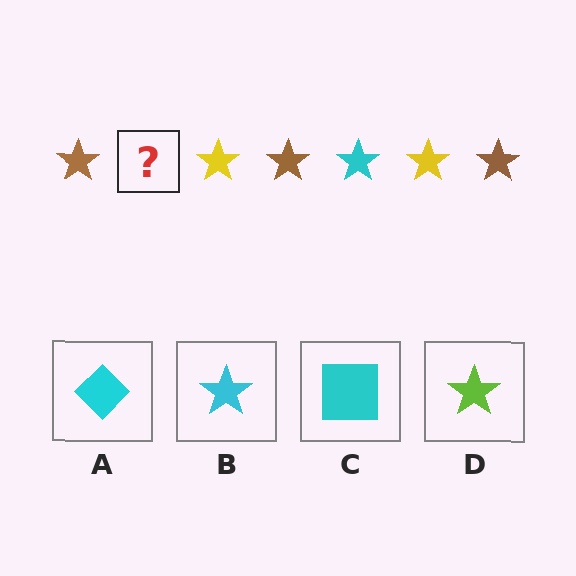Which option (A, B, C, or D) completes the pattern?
B.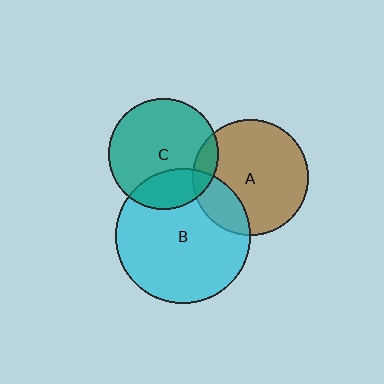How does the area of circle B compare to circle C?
Approximately 1.5 times.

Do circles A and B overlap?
Yes.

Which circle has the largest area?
Circle B (cyan).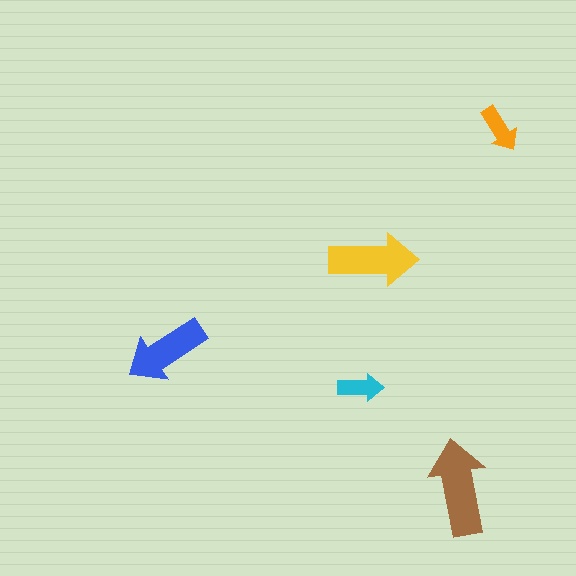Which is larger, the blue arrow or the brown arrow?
The brown one.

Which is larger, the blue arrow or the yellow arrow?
The yellow one.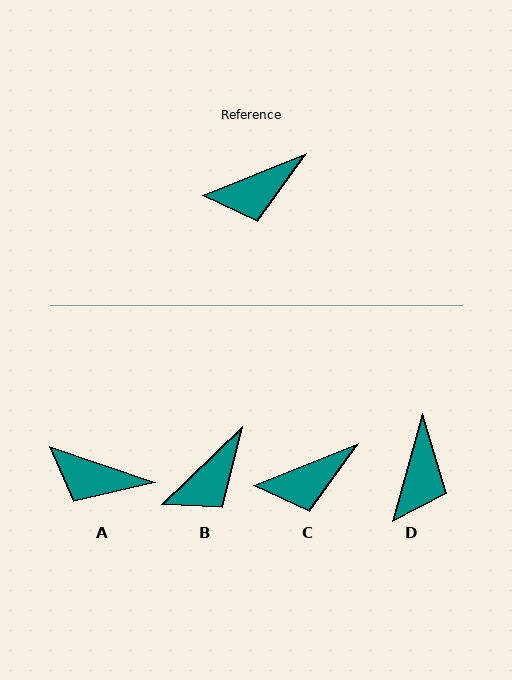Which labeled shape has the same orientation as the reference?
C.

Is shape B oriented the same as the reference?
No, it is off by about 22 degrees.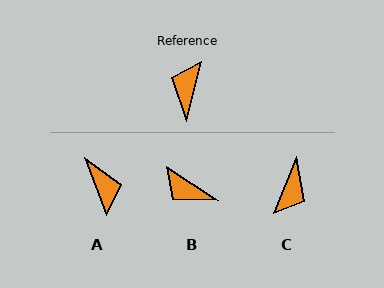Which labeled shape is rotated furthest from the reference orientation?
C, about 172 degrees away.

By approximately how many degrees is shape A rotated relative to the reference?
Approximately 145 degrees clockwise.